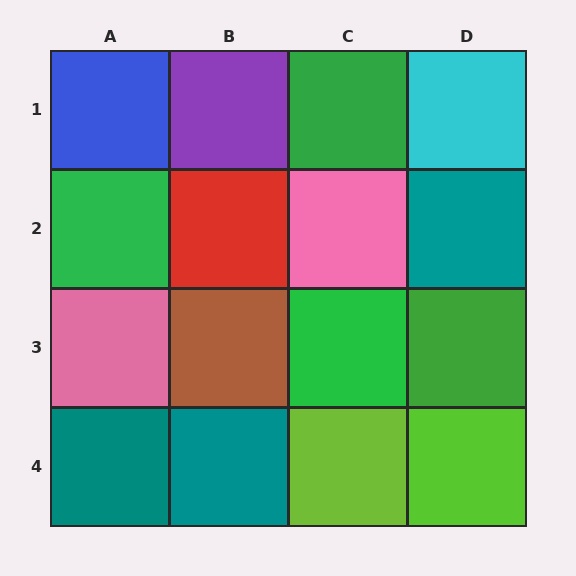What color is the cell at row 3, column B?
Brown.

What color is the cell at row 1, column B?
Purple.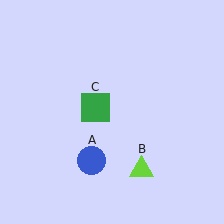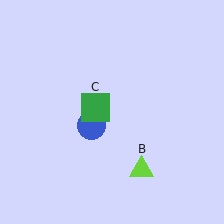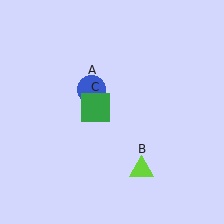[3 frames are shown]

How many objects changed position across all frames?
1 object changed position: blue circle (object A).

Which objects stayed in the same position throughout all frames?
Lime triangle (object B) and green square (object C) remained stationary.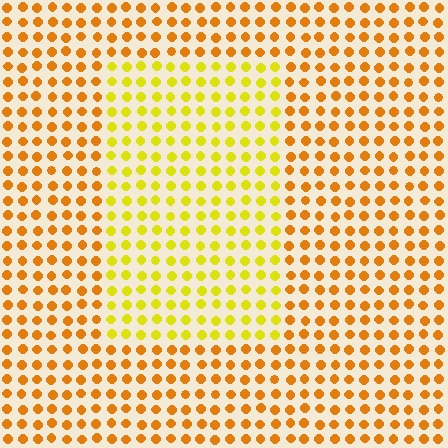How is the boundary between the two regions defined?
The boundary is defined purely by a slight shift in hue (about 30 degrees). Spacing, size, and orientation are identical on both sides.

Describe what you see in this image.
The image is filled with small orange elements in a uniform arrangement. A rectangle-shaped region is visible where the elements are tinted to a slightly different hue, forming a subtle color boundary.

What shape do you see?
I see a rectangle.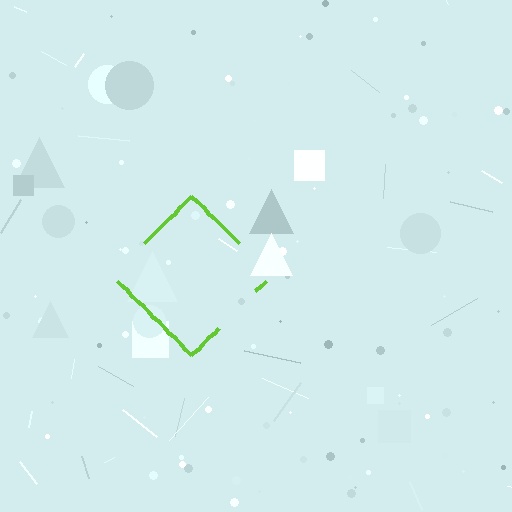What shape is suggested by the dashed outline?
The dashed outline suggests a diamond.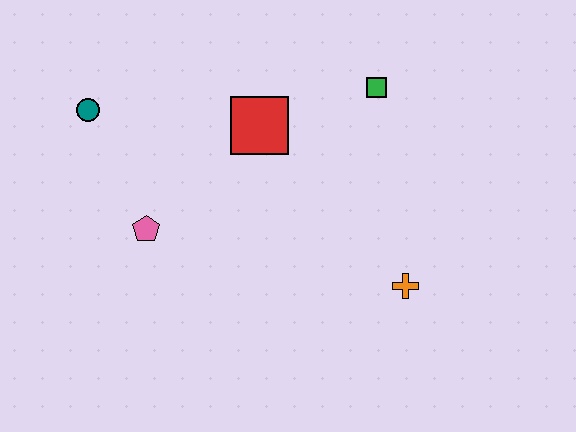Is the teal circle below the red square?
No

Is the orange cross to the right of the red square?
Yes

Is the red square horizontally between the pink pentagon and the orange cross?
Yes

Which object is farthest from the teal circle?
The orange cross is farthest from the teal circle.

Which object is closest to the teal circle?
The pink pentagon is closest to the teal circle.